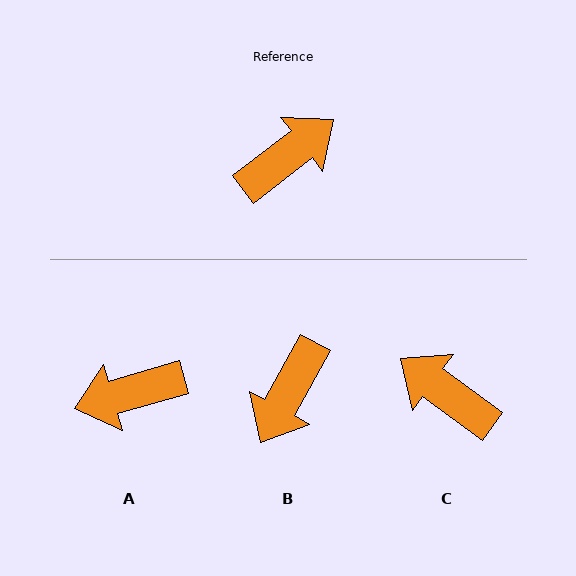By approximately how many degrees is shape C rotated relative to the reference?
Approximately 106 degrees counter-clockwise.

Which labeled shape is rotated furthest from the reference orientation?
A, about 159 degrees away.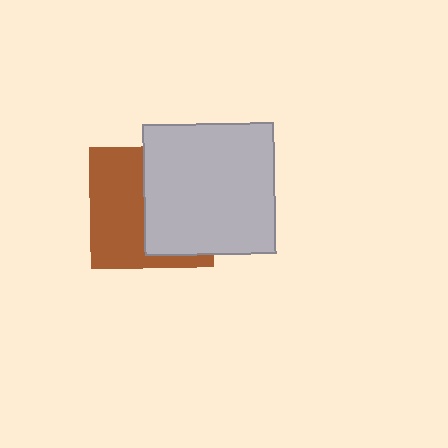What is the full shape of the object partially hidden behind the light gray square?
The partially hidden object is a brown square.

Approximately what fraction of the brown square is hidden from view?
Roughly 51% of the brown square is hidden behind the light gray square.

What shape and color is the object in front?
The object in front is a light gray square.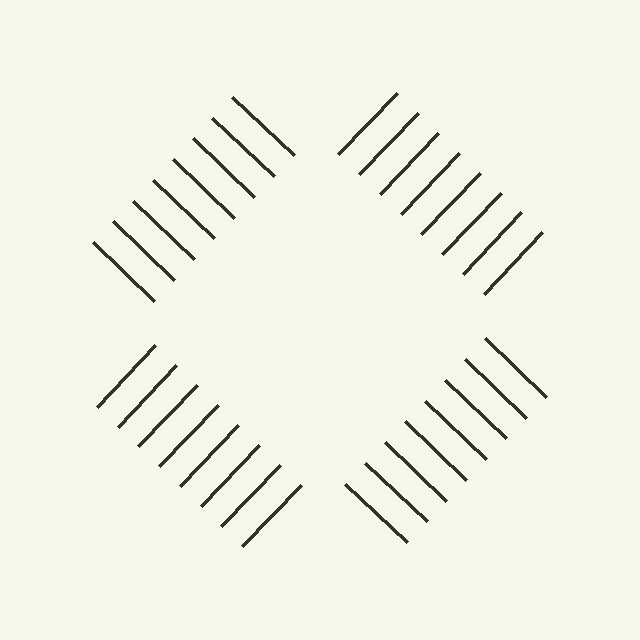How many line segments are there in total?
32 — 8 along each of the 4 edges.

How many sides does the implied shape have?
4 sides — the line-ends trace a square.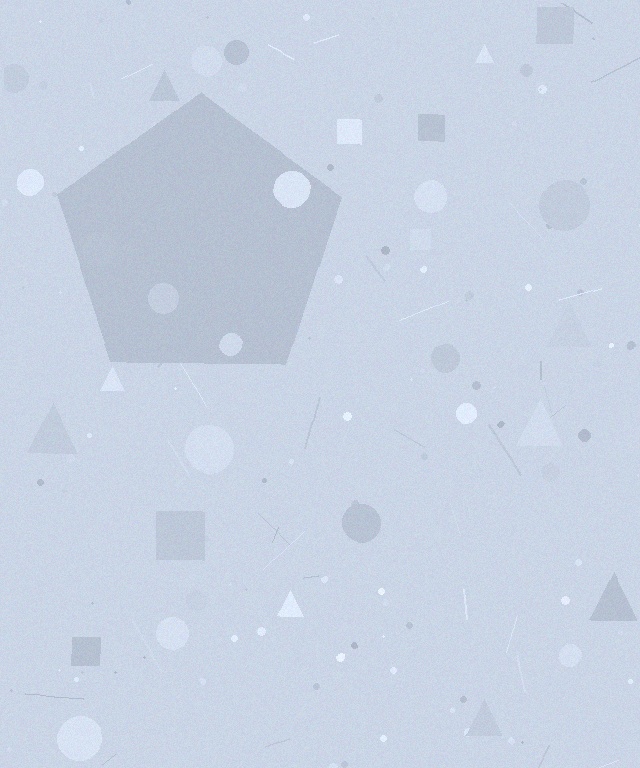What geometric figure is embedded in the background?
A pentagon is embedded in the background.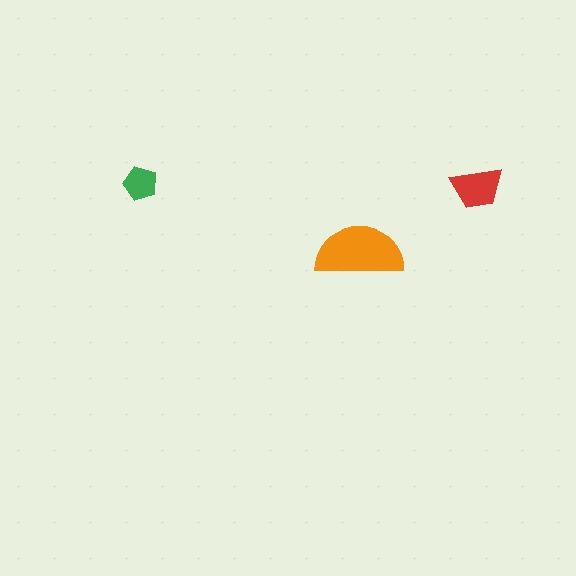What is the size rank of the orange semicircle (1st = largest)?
1st.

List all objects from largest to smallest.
The orange semicircle, the red trapezoid, the green pentagon.